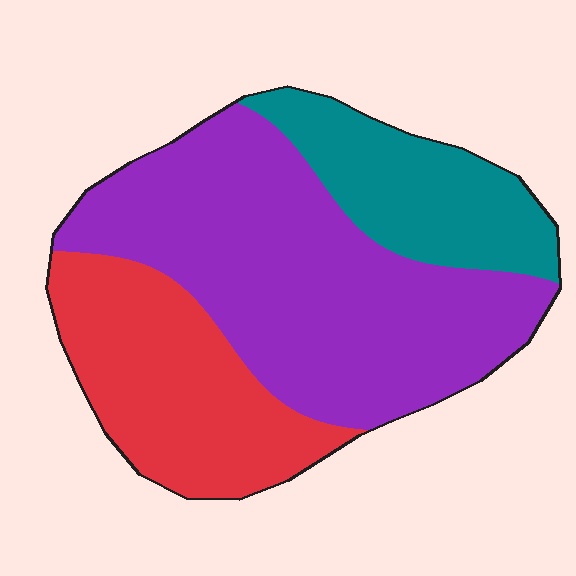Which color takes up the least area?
Teal, at roughly 20%.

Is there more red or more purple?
Purple.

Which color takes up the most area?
Purple, at roughly 50%.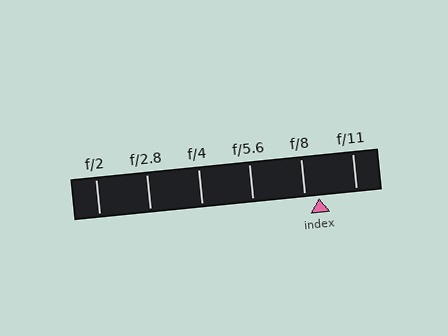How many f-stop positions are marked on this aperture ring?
There are 6 f-stop positions marked.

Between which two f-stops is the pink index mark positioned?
The index mark is between f/8 and f/11.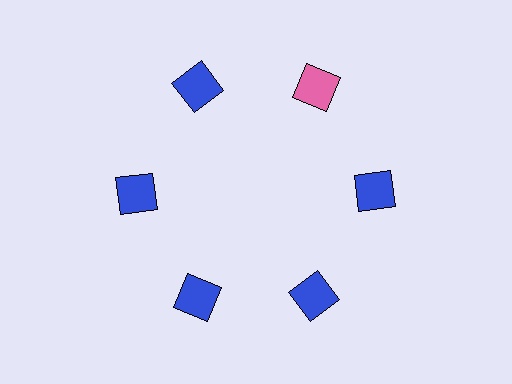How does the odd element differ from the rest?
It has a different color: pink instead of blue.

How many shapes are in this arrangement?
There are 6 shapes arranged in a ring pattern.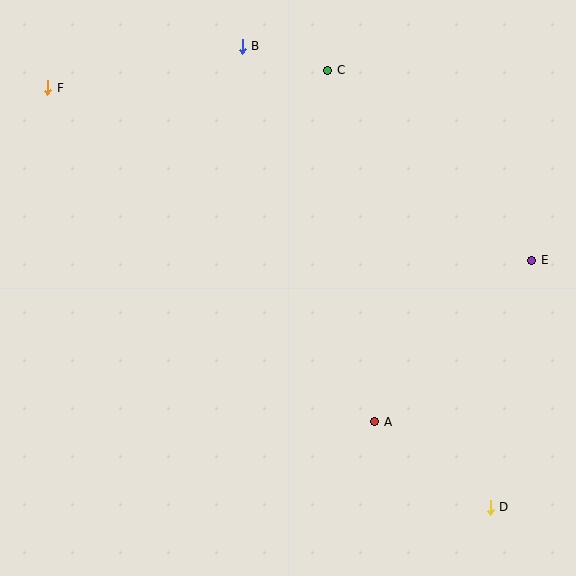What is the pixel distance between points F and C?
The distance between F and C is 281 pixels.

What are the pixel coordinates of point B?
Point B is at (242, 46).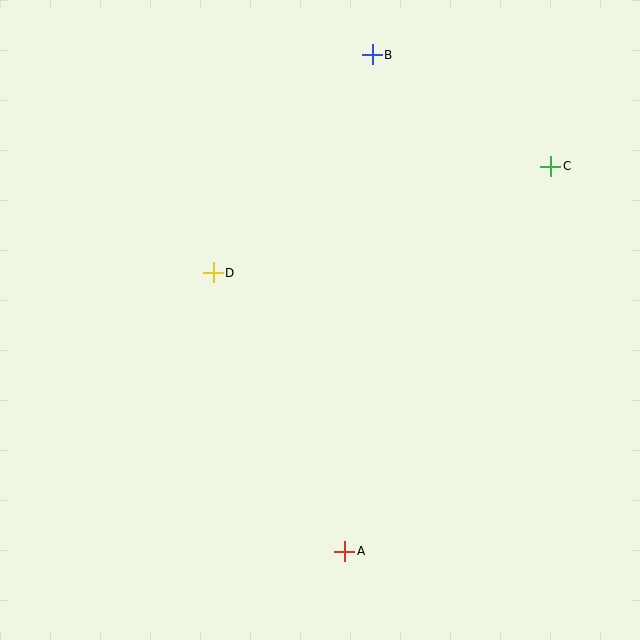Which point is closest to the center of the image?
Point D at (213, 273) is closest to the center.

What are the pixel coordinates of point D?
Point D is at (213, 273).